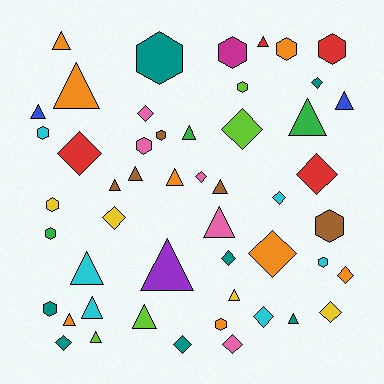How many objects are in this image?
There are 50 objects.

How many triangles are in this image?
There are 20 triangles.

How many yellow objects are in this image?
There are 4 yellow objects.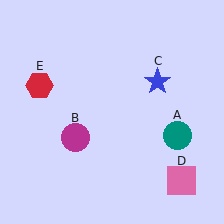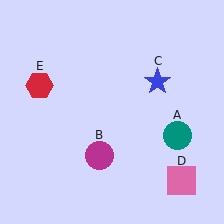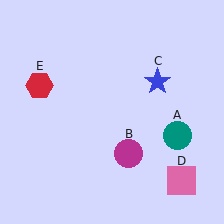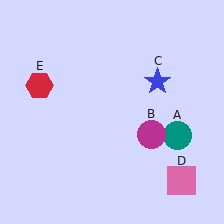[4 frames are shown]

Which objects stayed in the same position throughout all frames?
Teal circle (object A) and blue star (object C) and pink square (object D) and red hexagon (object E) remained stationary.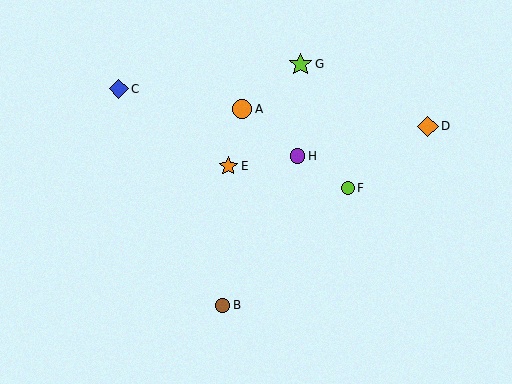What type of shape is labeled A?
Shape A is an orange circle.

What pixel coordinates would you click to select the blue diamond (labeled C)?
Click at (119, 89) to select the blue diamond C.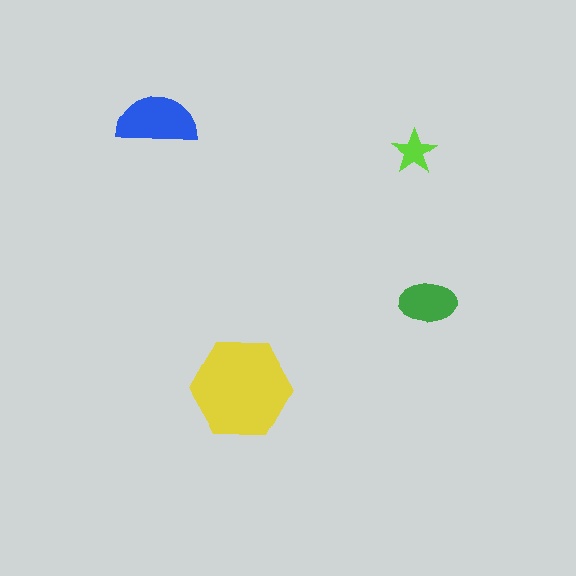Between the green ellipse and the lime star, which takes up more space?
The green ellipse.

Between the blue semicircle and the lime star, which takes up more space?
The blue semicircle.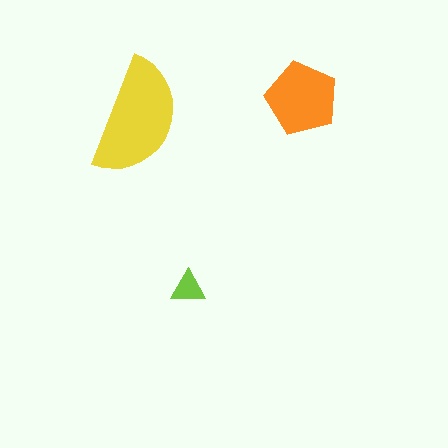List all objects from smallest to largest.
The lime triangle, the orange pentagon, the yellow semicircle.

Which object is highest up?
The orange pentagon is topmost.